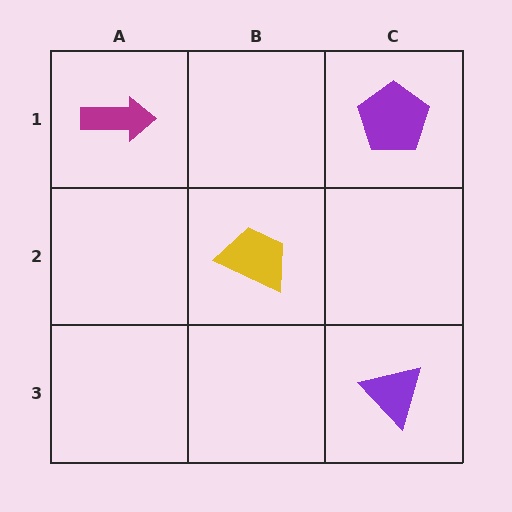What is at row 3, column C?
A purple triangle.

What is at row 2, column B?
A yellow trapezoid.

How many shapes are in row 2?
1 shape.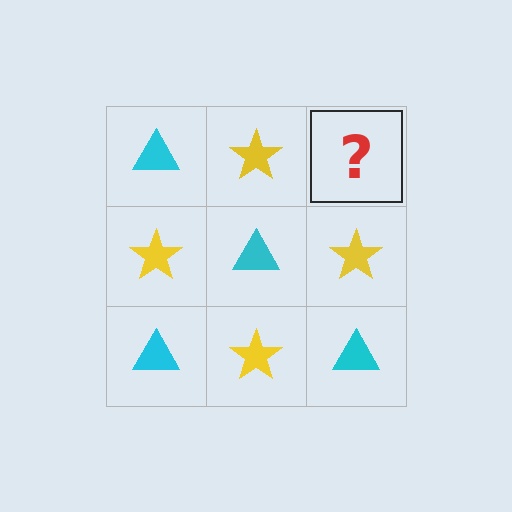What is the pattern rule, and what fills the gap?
The rule is that it alternates cyan triangle and yellow star in a checkerboard pattern. The gap should be filled with a cyan triangle.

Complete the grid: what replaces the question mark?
The question mark should be replaced with a cyan triangle.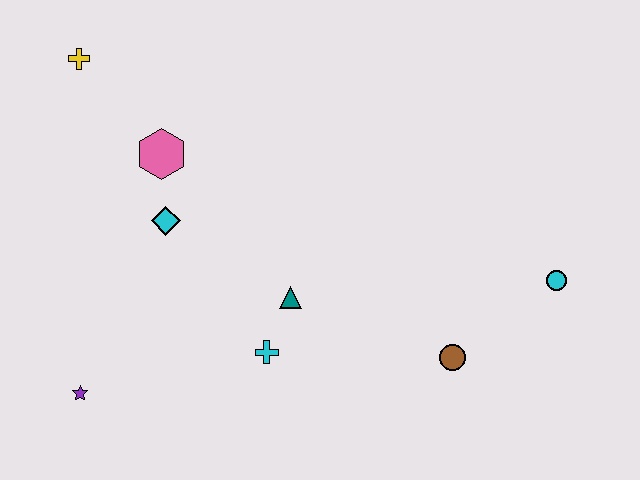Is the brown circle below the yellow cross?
Yes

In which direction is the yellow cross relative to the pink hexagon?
The yellow cross is above the pink hexagon.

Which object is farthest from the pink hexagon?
The cyan circle is farthest from the pink hexagon.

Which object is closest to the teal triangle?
The cyan cross is closest to the teal triangle.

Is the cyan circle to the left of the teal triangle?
No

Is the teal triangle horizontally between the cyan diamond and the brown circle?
Yes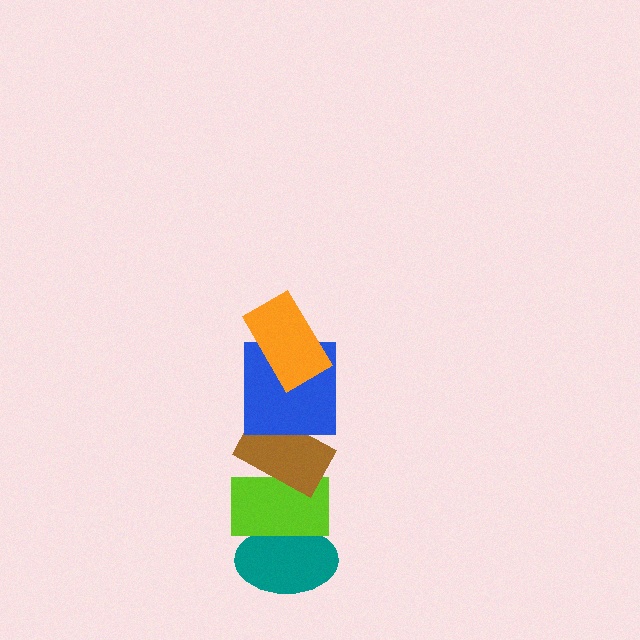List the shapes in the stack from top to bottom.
From top to bottom: the orange rectangle, the blue square, the brown rectangle, the lime rectangle, the teal ellipse.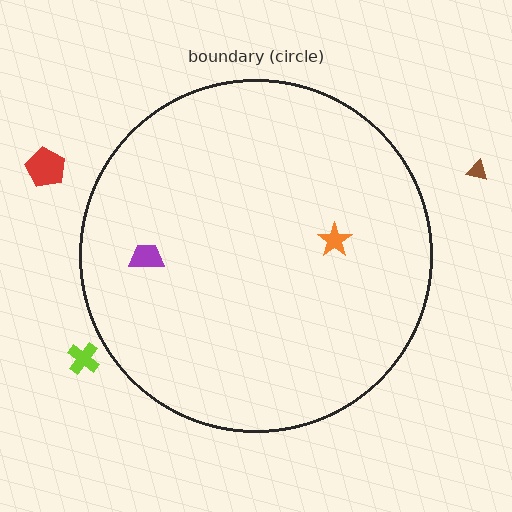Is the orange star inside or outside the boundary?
Inside.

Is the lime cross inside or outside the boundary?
Outside.